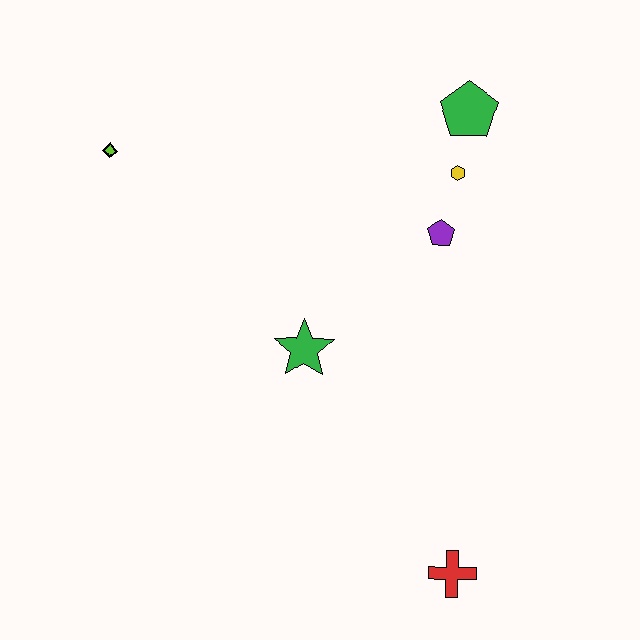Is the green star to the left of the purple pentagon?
Yes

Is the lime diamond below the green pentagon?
Yes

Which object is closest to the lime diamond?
The green star is closest to the lime diamond.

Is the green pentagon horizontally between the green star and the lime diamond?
No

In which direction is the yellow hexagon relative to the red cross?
The yellow hexagon is above the red cross.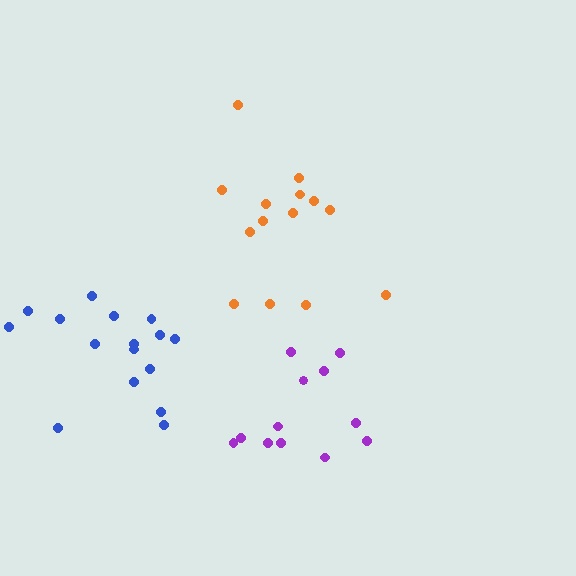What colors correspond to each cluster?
The clusters are colored: purple, orange, blue.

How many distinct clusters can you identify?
There are 3 distinct clusters.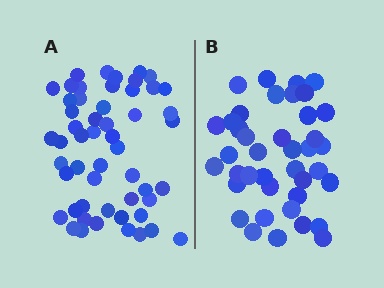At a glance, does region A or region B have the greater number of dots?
Region A (the left region) has more dots.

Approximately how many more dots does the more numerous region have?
Region A has approximately 15 more dots than region B.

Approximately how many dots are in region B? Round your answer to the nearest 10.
About 40 dots.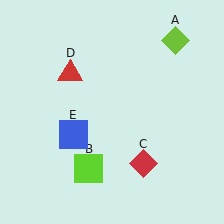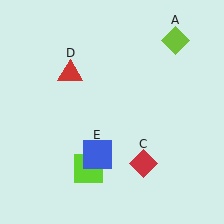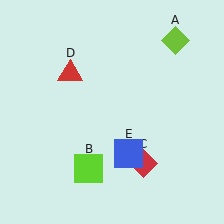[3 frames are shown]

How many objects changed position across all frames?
1 object changed position: blue square (object E).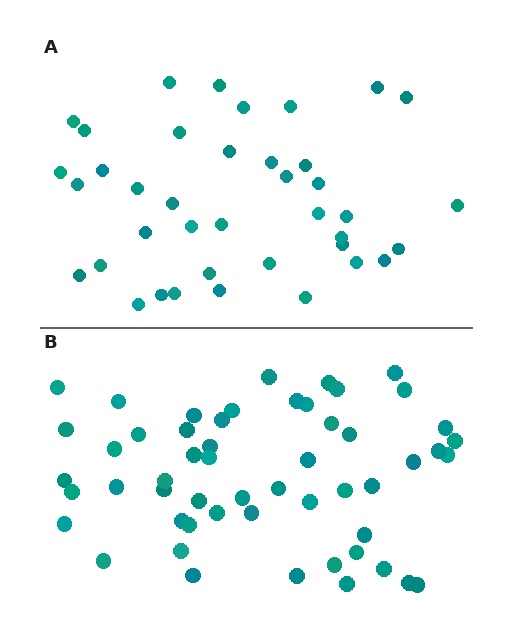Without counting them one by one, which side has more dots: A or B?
Region B (the bottom region) has more dots.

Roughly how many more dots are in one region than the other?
Region B has approximately 15 more dots than region A.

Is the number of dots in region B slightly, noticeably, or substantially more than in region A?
Region B has noticeably more, but not dramatically so. The ratio is roughly 1.4 to 1.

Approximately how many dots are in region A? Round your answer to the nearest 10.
About 40 dots. (The exact count is 39, which rounds to 40.)